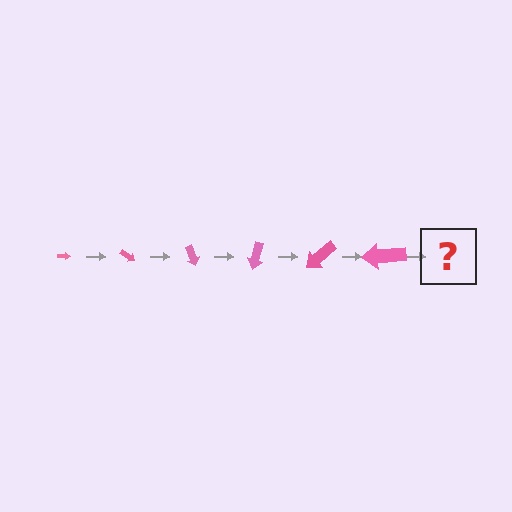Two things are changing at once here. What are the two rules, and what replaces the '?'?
The two rules are that the arrow grows larger each step and it rotates 35 degrees each step. The '?' should be an arrow, larger than the previous one and rotated 210 degrees from the start.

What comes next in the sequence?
The next element should be an arrow, larger than the previous one and rotated 210 degrees from the start.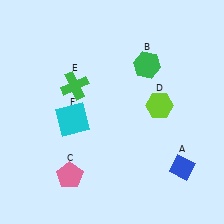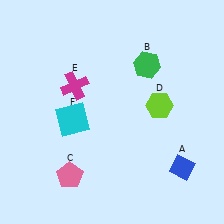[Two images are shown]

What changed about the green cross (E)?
In Image 1, E is green. In Image 2, it changed to magenta.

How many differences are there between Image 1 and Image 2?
There is 1 difference between the two images.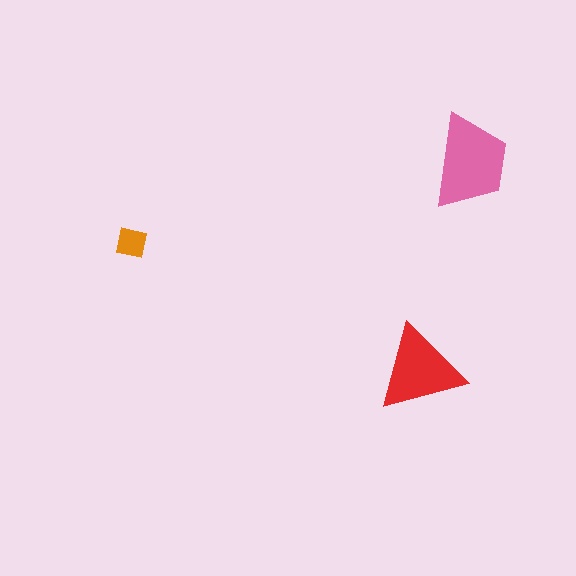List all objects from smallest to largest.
The orange square, the red triangle, the pink trapezoid.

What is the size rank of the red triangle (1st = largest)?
2nd.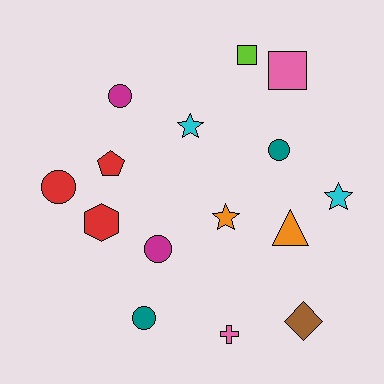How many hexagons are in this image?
There is 1 hexagon.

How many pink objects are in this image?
There are 2 pink objects.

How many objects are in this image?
There are 15 objects.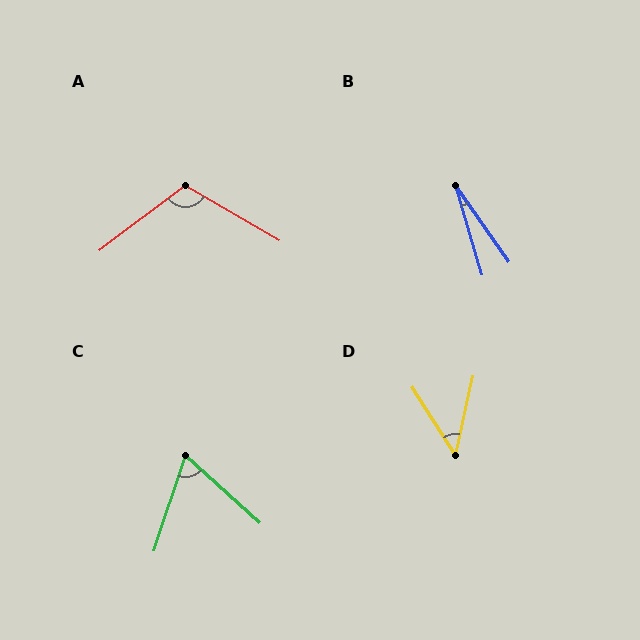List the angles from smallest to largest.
B (19°), D (45°), C (66°), A (113°).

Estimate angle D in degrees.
Approximately 45 degrees.